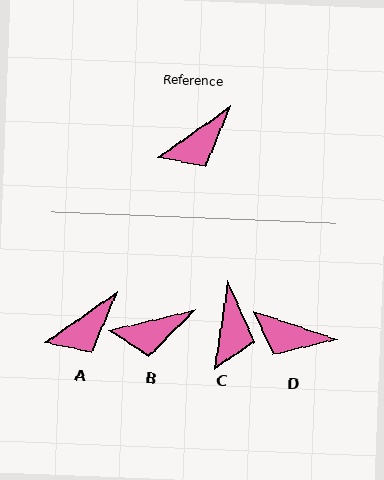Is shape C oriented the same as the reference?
No, it is off by about 46 degrees.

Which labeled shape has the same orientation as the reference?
A.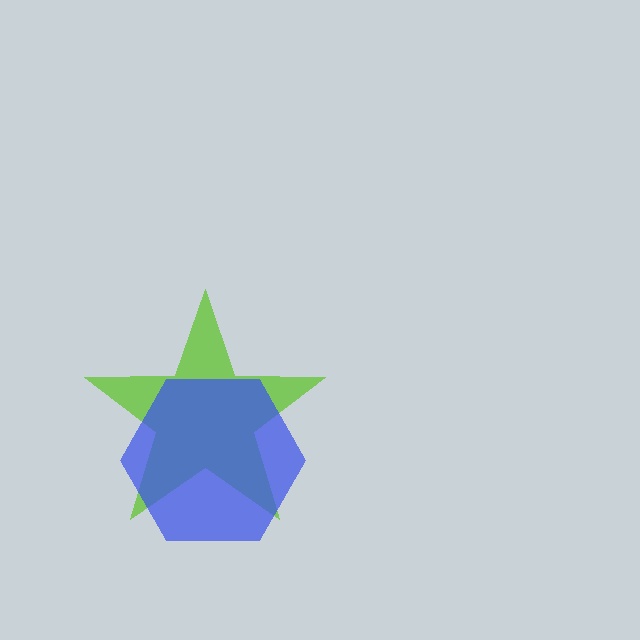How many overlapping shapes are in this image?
There are 2 overlapping shapes in the image.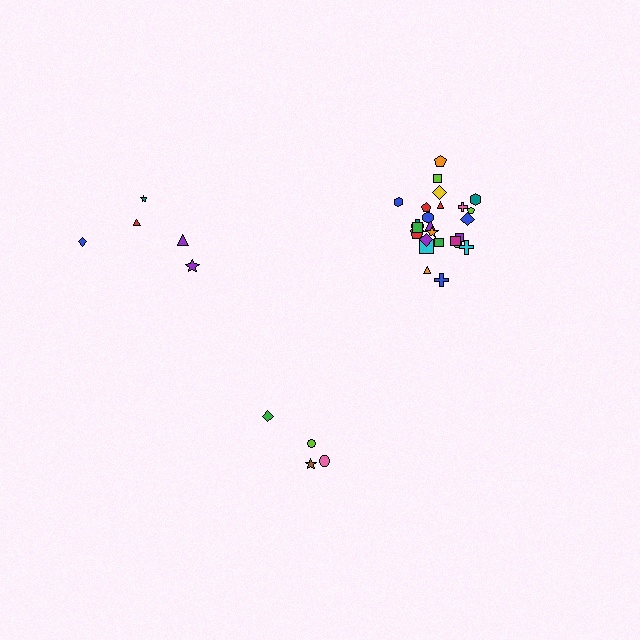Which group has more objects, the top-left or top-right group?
The top-right group.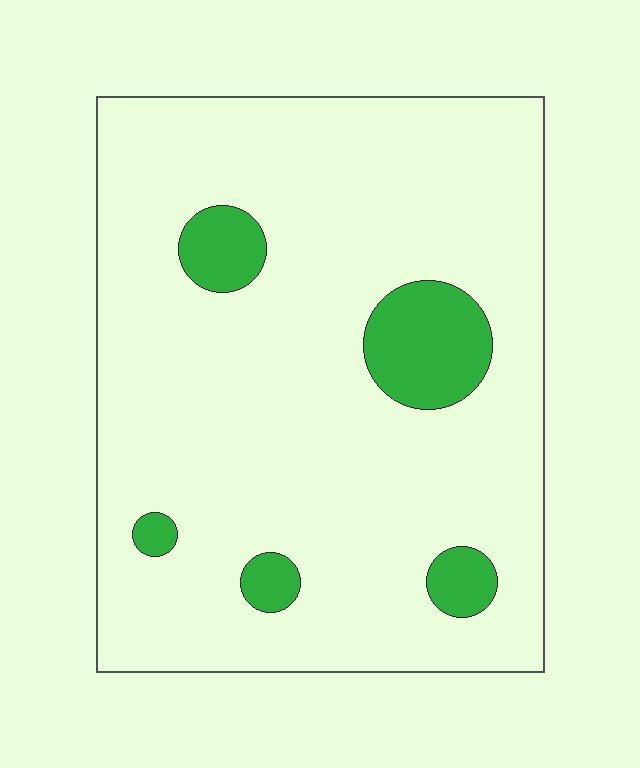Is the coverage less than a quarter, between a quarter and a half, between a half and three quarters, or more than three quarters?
Less than a quarter.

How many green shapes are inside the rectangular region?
5.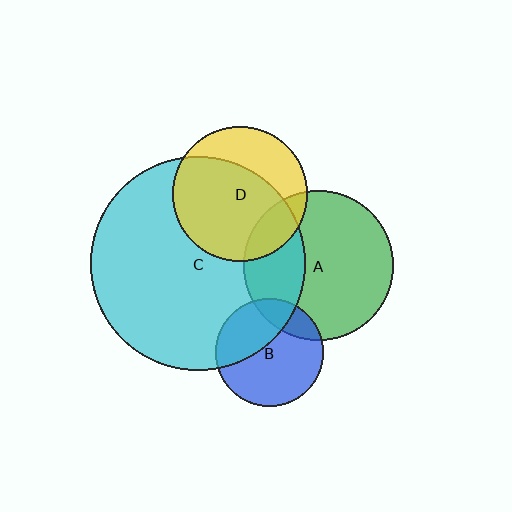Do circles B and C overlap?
Yes.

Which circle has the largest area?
Circle C (cyan).